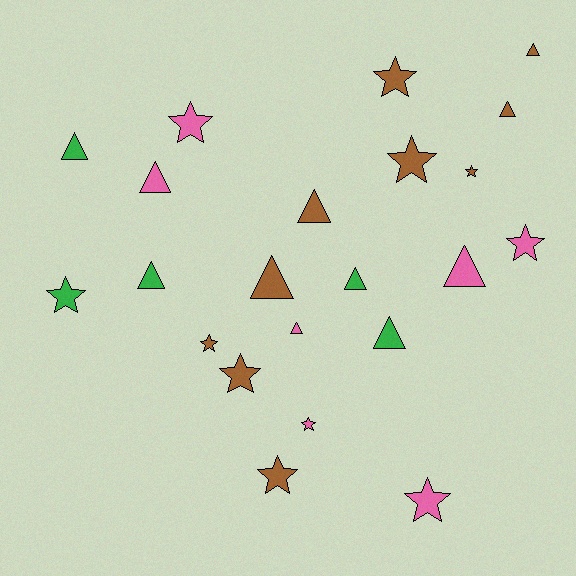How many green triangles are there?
There are 4 green triangles.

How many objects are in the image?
There are 22 objects.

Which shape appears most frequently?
Triangle, with 11 objects.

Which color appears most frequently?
Brown, with 10 objects.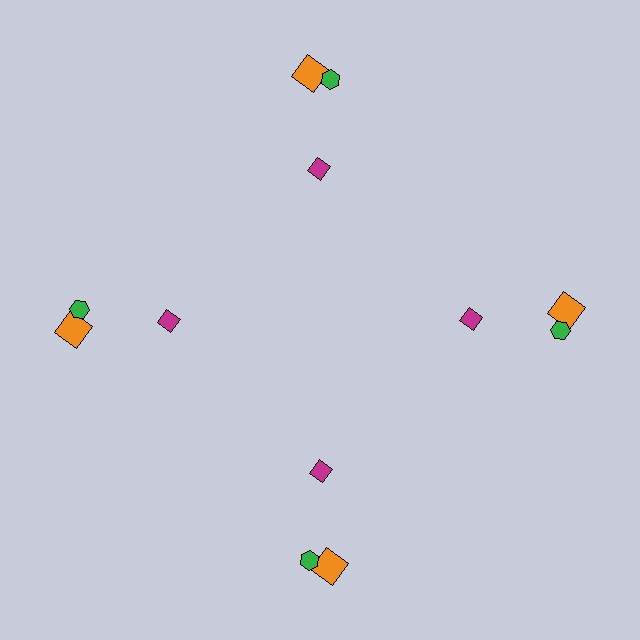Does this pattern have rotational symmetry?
Yes, this pattern has 4-fold rotational symmetry. It looks the same after rotating 90 degrees around the center.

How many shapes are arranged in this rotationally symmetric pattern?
There are 12 shapes, arranged in 4 groups of 3.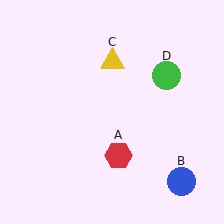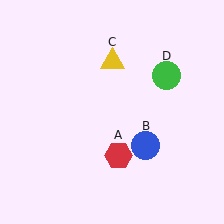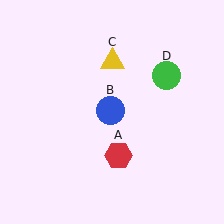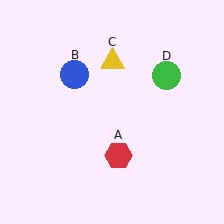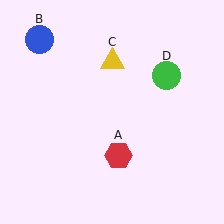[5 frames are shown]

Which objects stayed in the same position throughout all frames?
Red hexagon (object A) and yellow triangle (object C) and green circle (object D) remained stationary.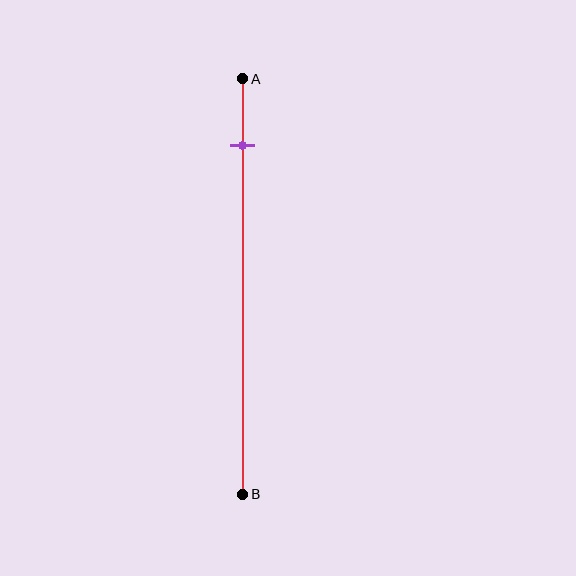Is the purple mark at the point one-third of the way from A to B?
No, the mark is at about 15% from A, not at the 33% one-third point.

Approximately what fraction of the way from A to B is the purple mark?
The purple mark is approximately 15% of the way from A to B.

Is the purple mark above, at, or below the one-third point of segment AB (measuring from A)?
The purple mark is above the one-third point of segment AB.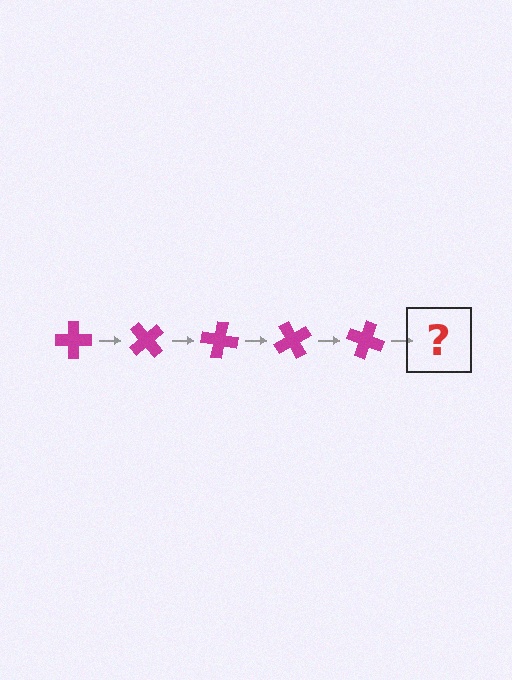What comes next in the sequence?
The next element should be a magenta cross rotated 250 degrees.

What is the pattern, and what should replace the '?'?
The pattern is that the cross rotates 50 degrees each step. The '?' should be a magenta cross rotated 250 degrees.